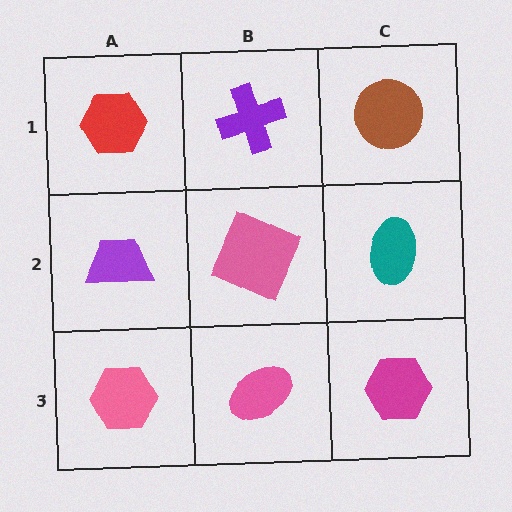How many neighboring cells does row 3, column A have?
2.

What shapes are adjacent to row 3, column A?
A purple trapezoid (row 2, column A), a pink ellipse (row 3, column B).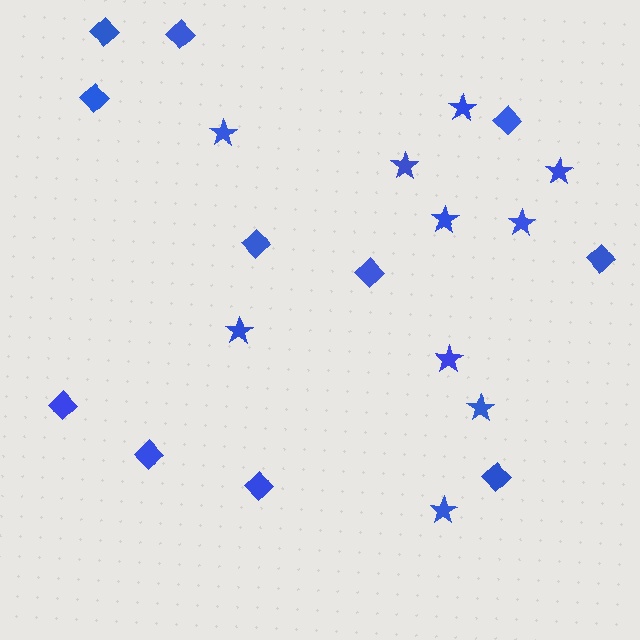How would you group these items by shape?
There are 2 groups: one group of diamonds (11) and one group of stars (10).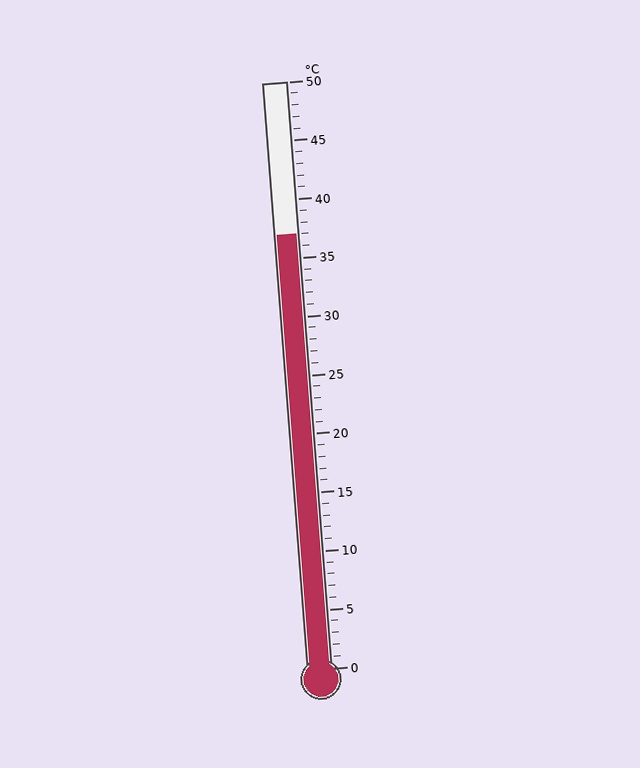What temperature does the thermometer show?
The thermometer shows approximately 37°C.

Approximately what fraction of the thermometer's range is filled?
The thermometer is filled to approximately 75% of its range.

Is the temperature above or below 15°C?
The temperature is above 15°C.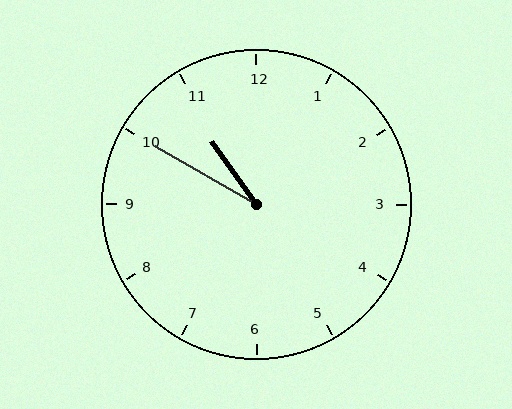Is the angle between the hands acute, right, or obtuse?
It is acute.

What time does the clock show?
10:50.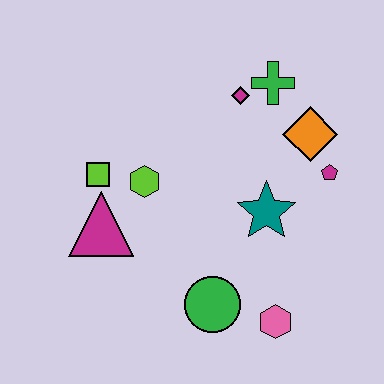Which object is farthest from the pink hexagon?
The green cross is farthest from the pink hexagon.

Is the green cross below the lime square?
No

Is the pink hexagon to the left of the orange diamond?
Yes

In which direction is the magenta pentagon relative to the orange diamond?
The magenta pentagon is below the orange diamond.